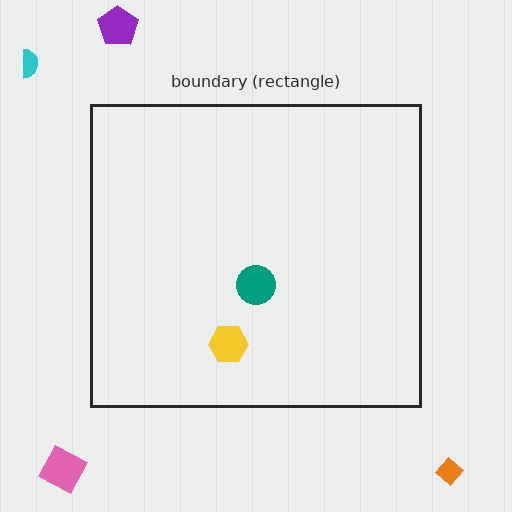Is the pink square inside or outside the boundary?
Outside.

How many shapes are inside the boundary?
2 inside, 4 outside.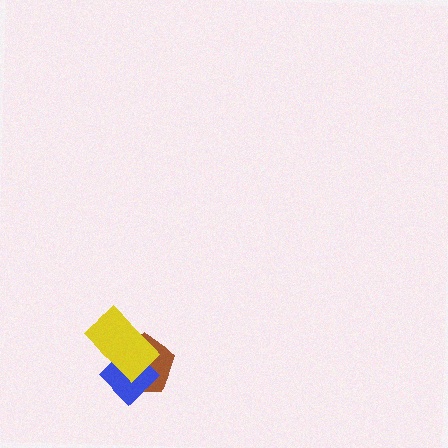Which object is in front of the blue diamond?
The yellow rectangle is in front of the blue diamond.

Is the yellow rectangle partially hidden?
No, no other shape covers it.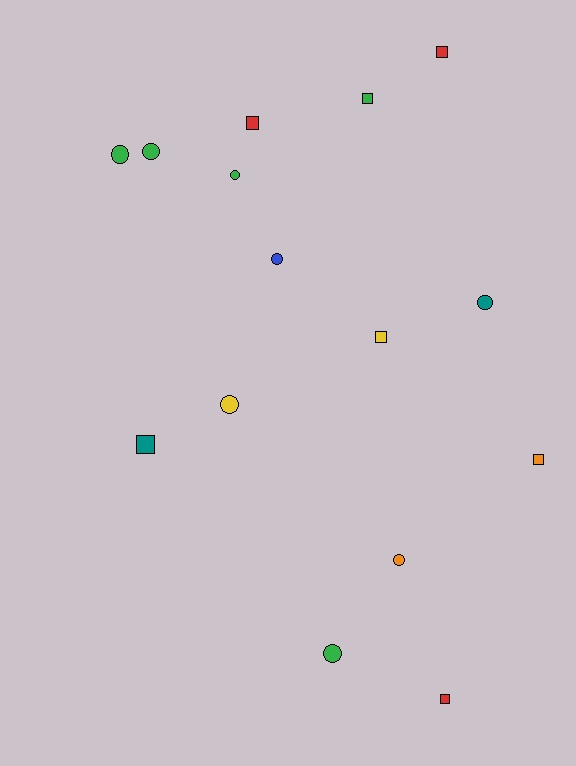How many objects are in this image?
There are 15 objects.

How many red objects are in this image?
There are 3 red objects.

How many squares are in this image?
There are 7 squares.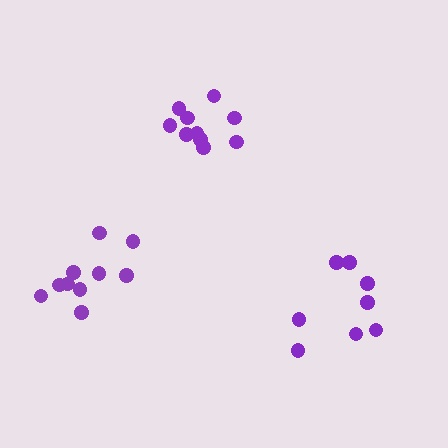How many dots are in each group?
Group 1: 8 dots, Group 2: 10 dots, Group 3: 10 dots (28 total).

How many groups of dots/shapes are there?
There are 3 groups.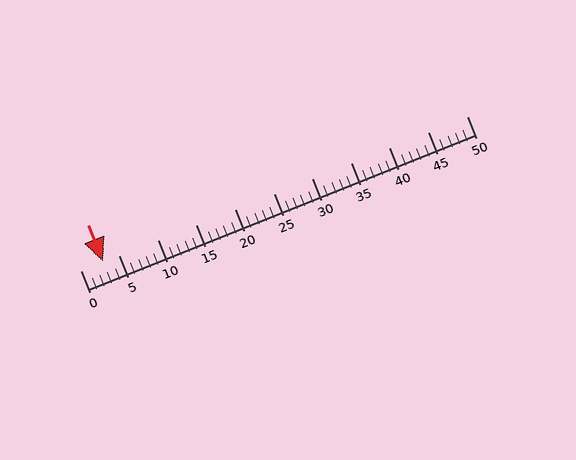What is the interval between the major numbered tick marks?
The major tick marks are spaced 5 units apart.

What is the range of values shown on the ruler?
The ruler shows values from 0 to 50.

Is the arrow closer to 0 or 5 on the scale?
The arrow is closer to 5.